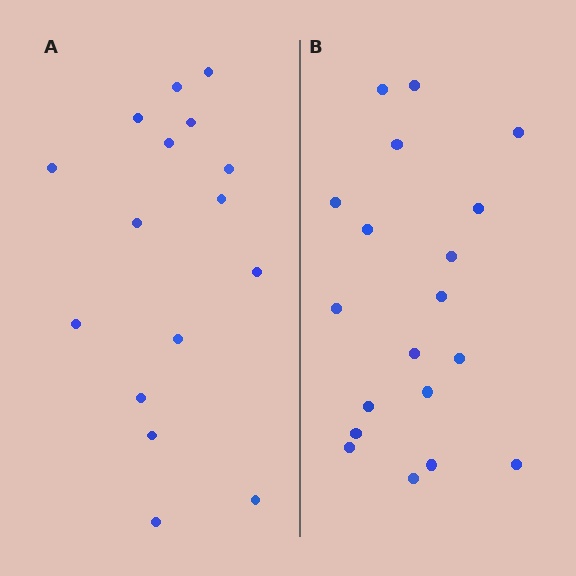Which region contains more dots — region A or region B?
Region B (the right region) has more dots.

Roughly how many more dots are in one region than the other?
Region B has just a few more — roughly 2 or 3 more dots than region A.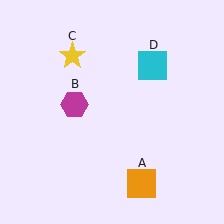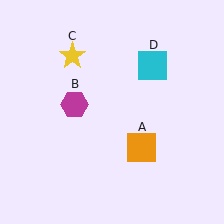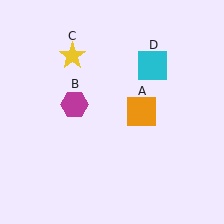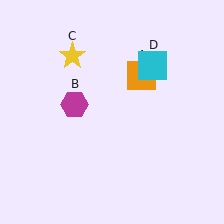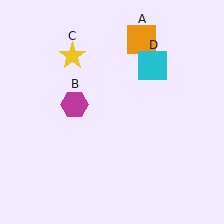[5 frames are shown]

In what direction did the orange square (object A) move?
The orange square (object A) moved up.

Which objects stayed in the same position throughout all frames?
Magenta hexagon (object B) and yellow star (object C) and cyan square (object D) remained stationary.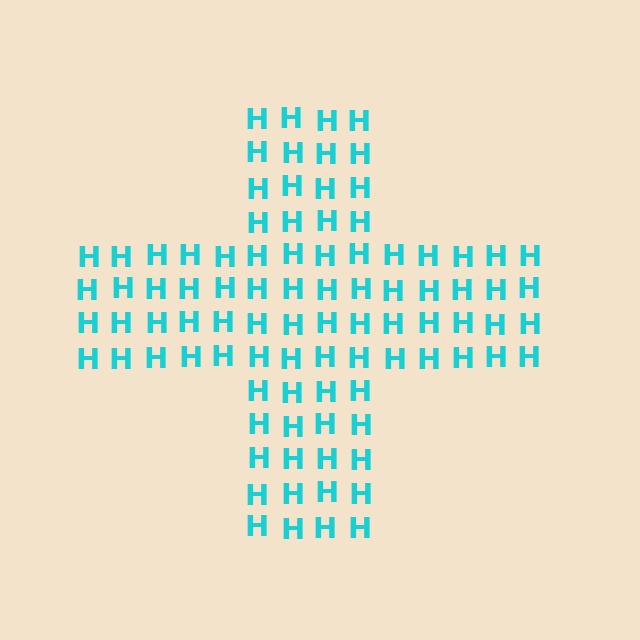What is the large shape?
The large shape is a cross.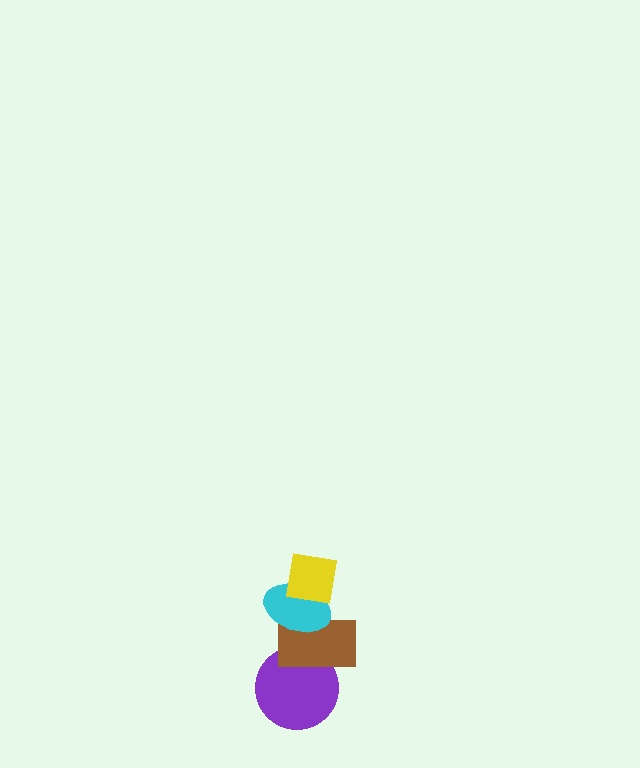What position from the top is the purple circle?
The purple circle is 4th from the top.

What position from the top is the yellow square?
The yellow square is 1st from the top.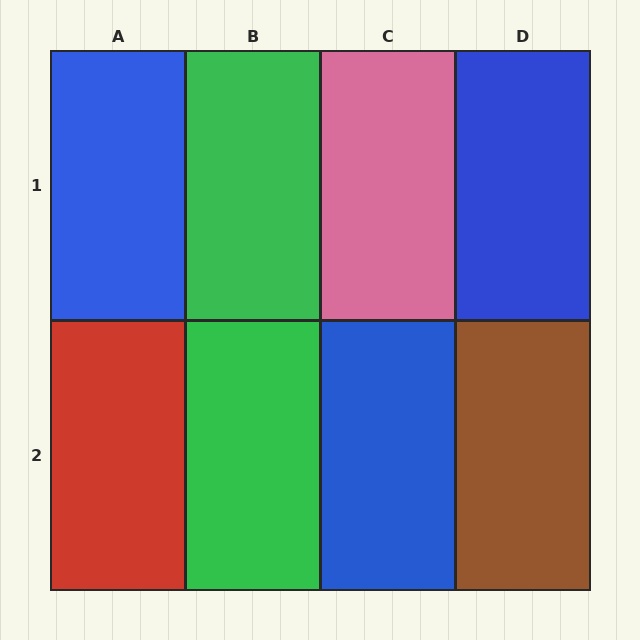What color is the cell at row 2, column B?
Green.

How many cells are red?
1 cell is red.